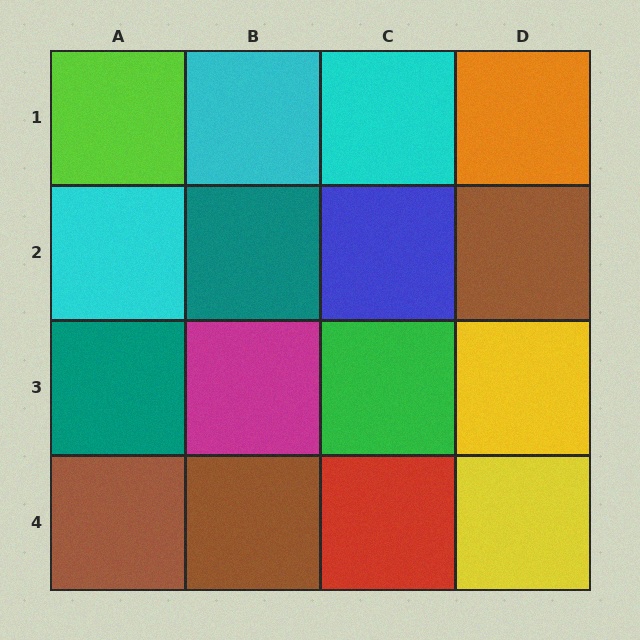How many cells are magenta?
1 cell is magenta.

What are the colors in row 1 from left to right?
Lime, cyan, cyan, orange.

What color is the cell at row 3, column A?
Teal.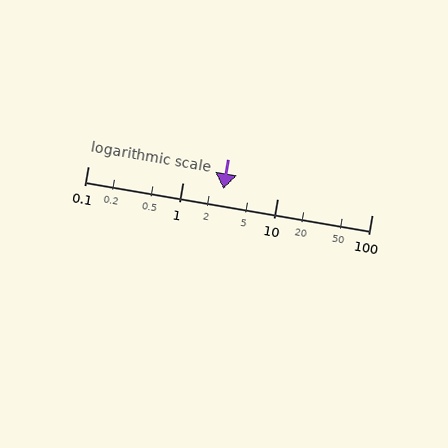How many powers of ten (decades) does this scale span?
The scale spans 3 decades, from 0.1 to 100.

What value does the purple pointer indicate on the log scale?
The pointer indicates approximately 2.7.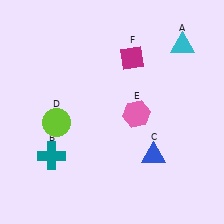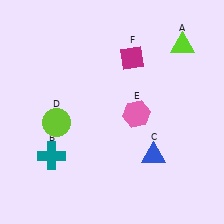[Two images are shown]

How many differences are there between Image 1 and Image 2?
There is 1 difference between the two images.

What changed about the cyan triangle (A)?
In Image 1, A is cyan. In Image 2, it changed to lime.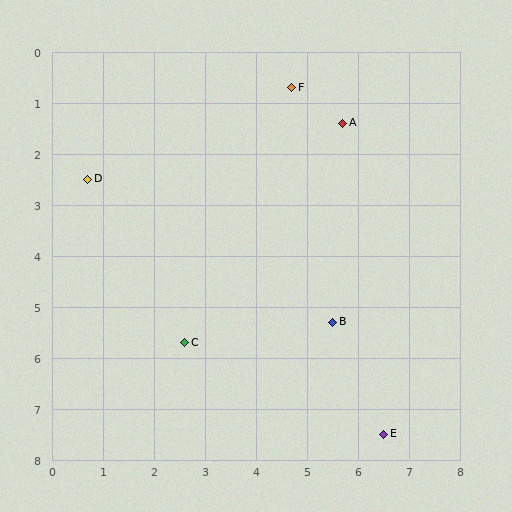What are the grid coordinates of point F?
Point F is at approximately (4.7, 0.7).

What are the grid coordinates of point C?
Point C is at approximately (2.6, 5.7).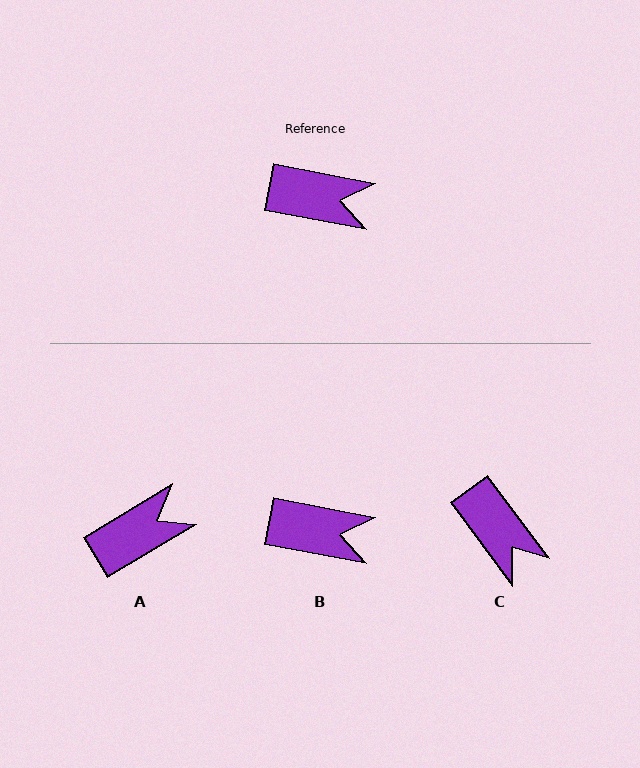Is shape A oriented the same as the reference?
No, it is off by about 42 degrees.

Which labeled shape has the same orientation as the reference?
B.